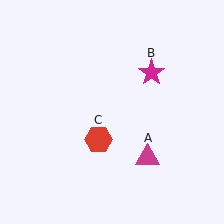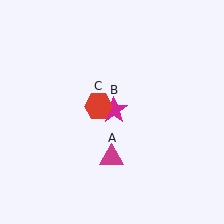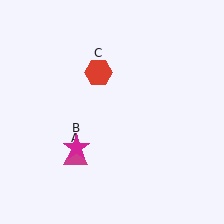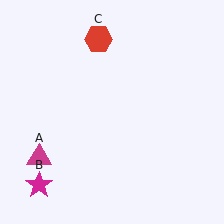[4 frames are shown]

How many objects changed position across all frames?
3 objects changed position: magenta triangle (object A), magenta star (object B), red hexagon (object C).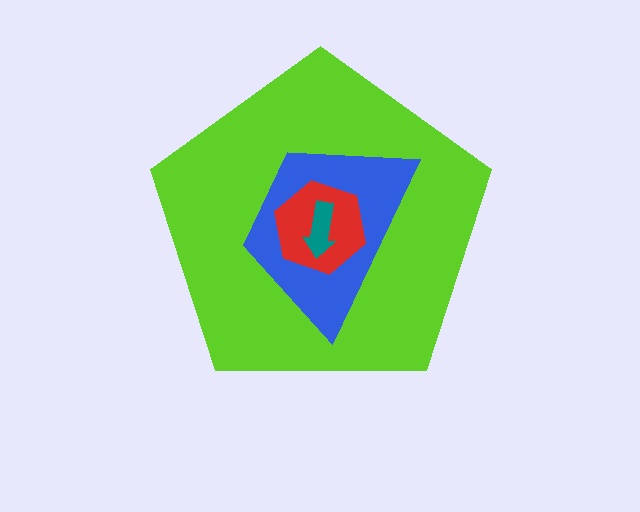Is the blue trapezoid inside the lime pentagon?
Yes.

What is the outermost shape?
The lime pentagon.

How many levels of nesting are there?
4.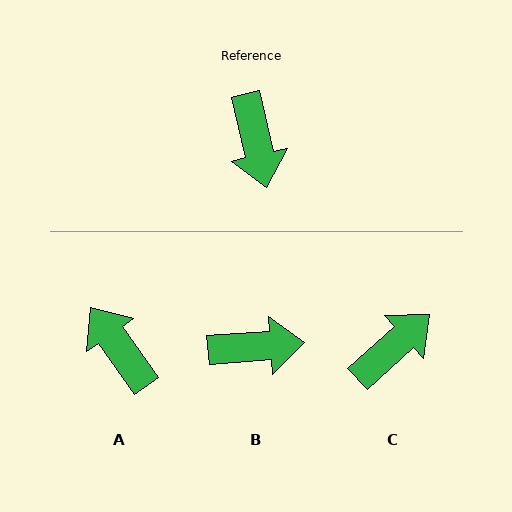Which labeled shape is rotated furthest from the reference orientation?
A, about 158 degrees away.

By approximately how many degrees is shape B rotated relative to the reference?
Approximately 81 degrees counter-clockwise.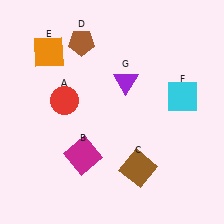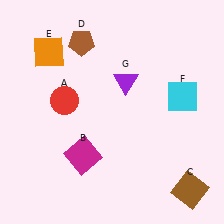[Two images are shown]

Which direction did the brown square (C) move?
The brown square (C) moved right.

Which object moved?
The brown square (C) moved right.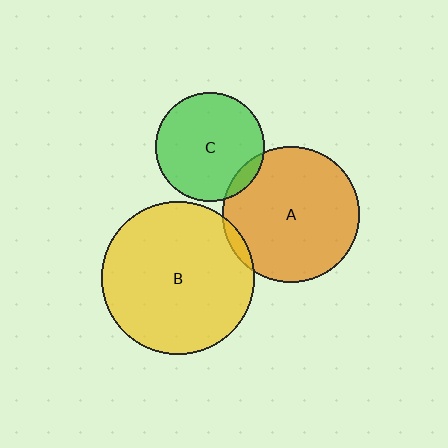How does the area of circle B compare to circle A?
Approximately 1.2 times.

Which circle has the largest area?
Circle B (yellow).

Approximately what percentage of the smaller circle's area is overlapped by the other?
Approximately 10%.